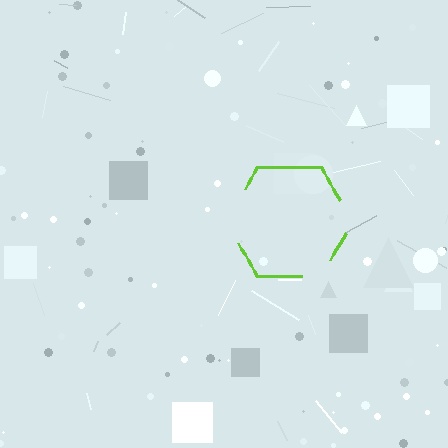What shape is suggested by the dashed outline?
The dashed outline suggests a hexagon.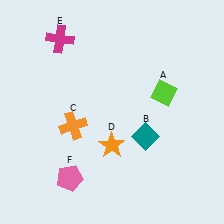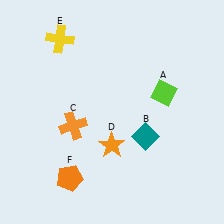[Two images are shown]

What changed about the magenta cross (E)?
In Image 1, E is magenta. In Image 2, it changed to yellow.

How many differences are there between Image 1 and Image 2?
There are 2 differences between the two images.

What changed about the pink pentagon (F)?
In Image 1, F is pink. In Image 2, it changed to orange.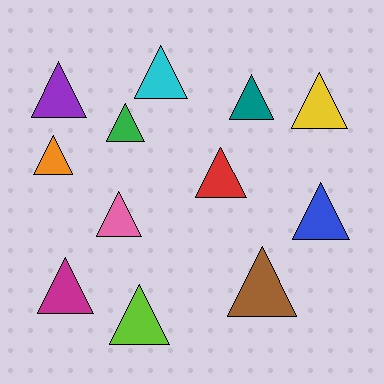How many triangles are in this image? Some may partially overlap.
There are 12 triangles.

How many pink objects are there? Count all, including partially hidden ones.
There is 1 pink object.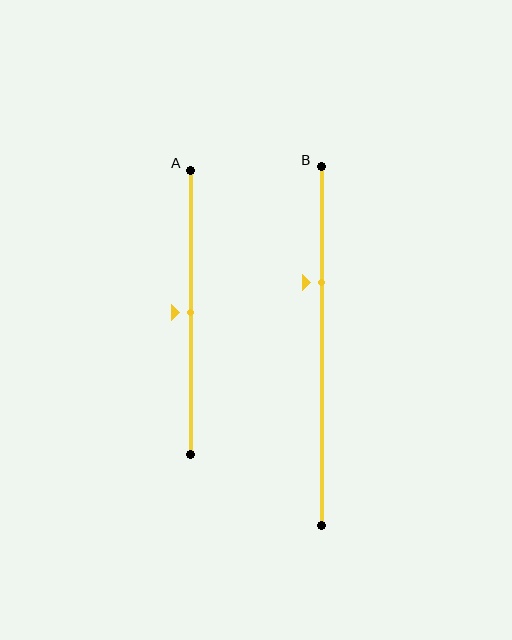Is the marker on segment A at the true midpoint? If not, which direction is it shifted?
Yes, the marker on segment A is at the true midpoint.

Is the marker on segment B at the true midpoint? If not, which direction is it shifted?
No, the marker on segment B is shifted upward by about 18% of the segment length.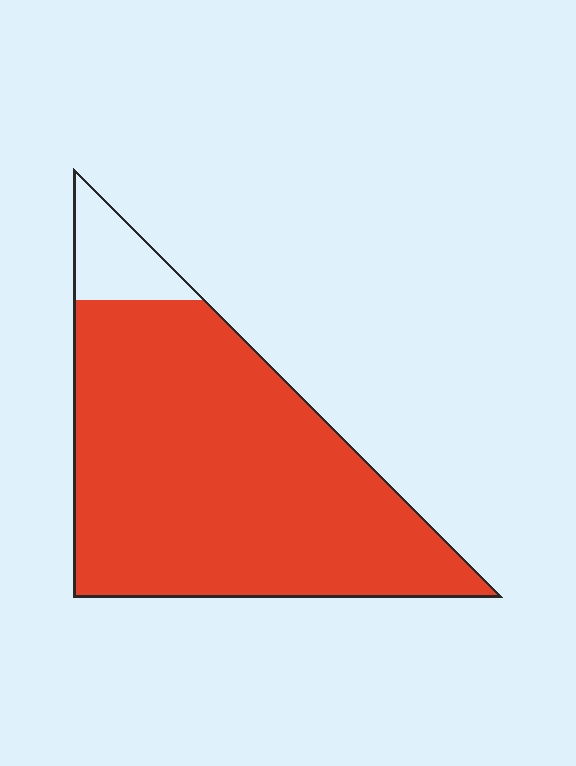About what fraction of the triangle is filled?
About nine tenths (9/10).